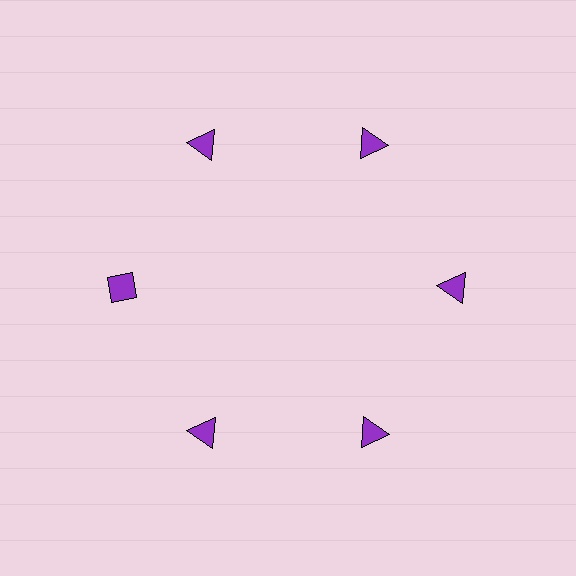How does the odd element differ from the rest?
It has a different shape: diamond instead of triangle.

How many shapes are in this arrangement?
There are 6 shapes arranged in a ring pattern.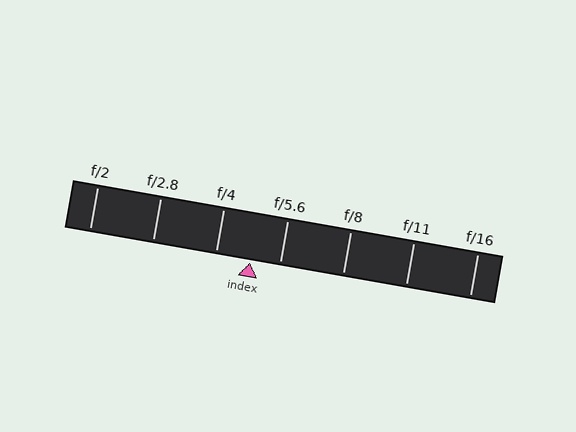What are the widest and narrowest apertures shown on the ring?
The widest aperture shown is f/2 and the narrowest is f/16.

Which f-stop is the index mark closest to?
The index mark is closest to f/5.6.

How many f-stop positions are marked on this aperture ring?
There are 7 f-stop positions marked.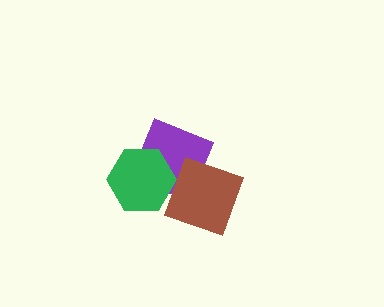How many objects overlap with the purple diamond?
2 objects overlap with the purple diamond.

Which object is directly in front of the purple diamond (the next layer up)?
The brown diamond is directly in front of the purple diamond.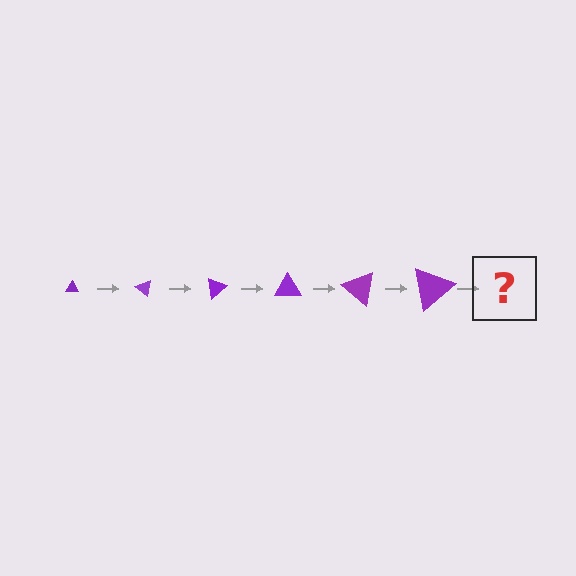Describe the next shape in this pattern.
It should be a triangle, larger than the previous one and rotated 240 degrees from the start.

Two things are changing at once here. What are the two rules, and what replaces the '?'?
The two rules are that the triangle grows larger each step and it rotates 40 degrees each step. The '?' should be a triangle, larger than the previous one and rotated 240 degrees from the start.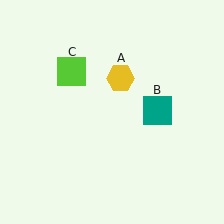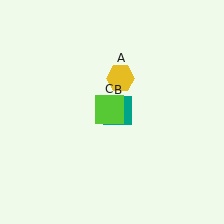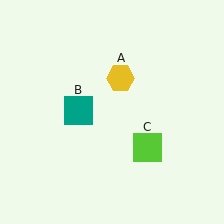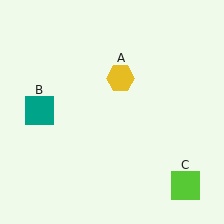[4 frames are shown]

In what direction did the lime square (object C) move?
The lime square (object C) moved down and to the right.